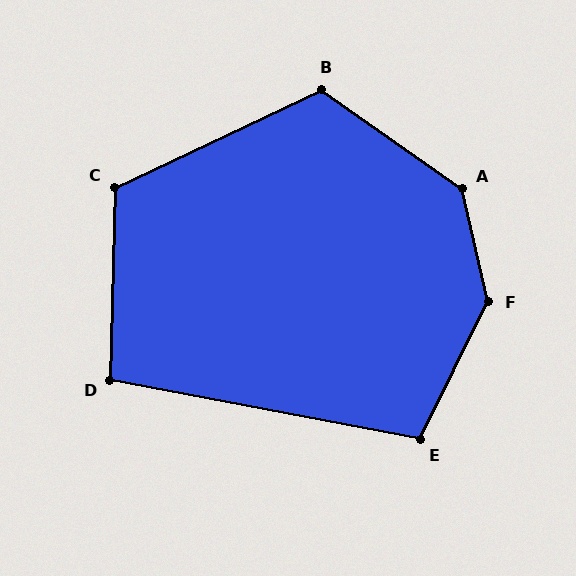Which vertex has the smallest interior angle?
D, at approximately 99 degrees.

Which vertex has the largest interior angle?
F, at approximately 141 degrees.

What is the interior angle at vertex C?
Approximately 116 degrees (obtuse).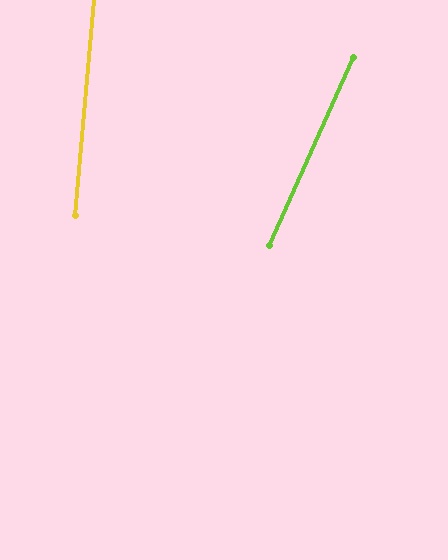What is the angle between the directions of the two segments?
Approximately 19 degrees.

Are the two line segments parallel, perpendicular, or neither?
Neither parallel nor perpendicular — they differ by about 19°.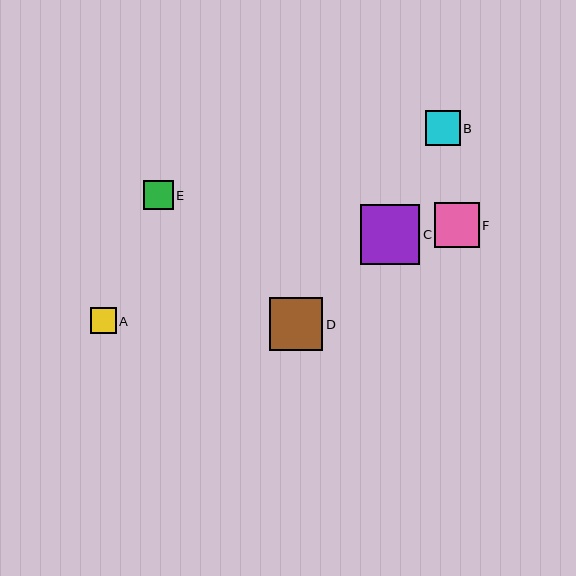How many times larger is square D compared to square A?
Square D is approximately 2.1 times the size of square A.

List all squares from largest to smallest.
From largest to smallest: C, D, F, B, E, A.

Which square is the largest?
Square C is the largest with a size of approximately 59 pixels.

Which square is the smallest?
Square A is the smallest with a size of approximately 26 pixels.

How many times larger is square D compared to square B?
Square D is approximately 1.5 times the size of square B.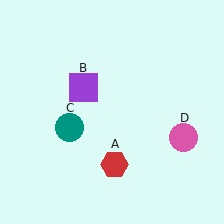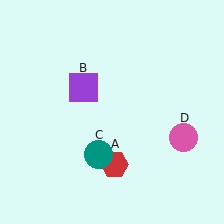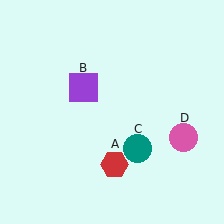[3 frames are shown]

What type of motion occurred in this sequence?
The teal circle (object C) rotated counterclockwise around the center of the scene.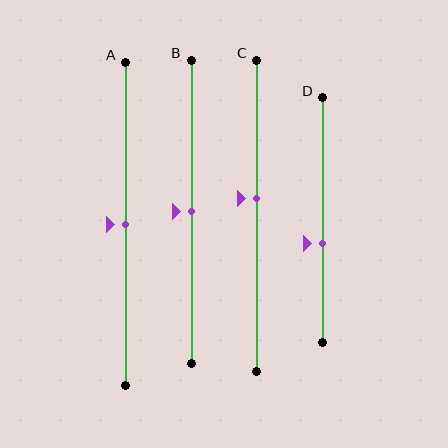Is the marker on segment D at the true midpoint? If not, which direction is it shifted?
No, the marker on segment D is shifted downward by about 10% of the segment length.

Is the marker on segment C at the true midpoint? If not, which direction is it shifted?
No, the marker on segment C is shifted upward by about 6% of the segment length.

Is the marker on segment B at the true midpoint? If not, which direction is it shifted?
Yes, the marker on segment B is at the true midpoint.